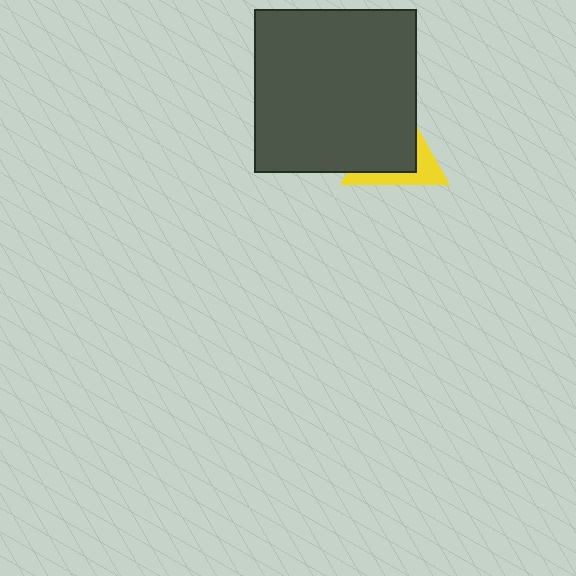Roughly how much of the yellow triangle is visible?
A small part of it is visible (roughly 34%).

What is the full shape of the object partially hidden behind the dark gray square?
The partially hidden object is a yellow triangle.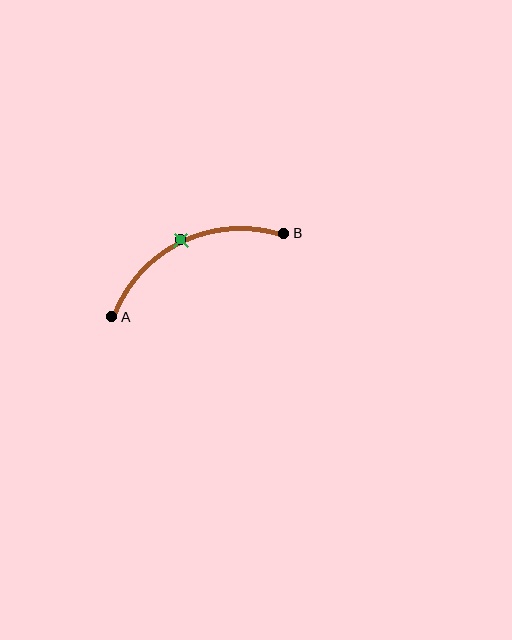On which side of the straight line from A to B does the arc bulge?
The arc bulges above the straight line connecting A and B.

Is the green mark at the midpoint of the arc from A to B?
Yes. The green mark lies on the arc at equal arc-length from both A and B — it is the arc midpoint.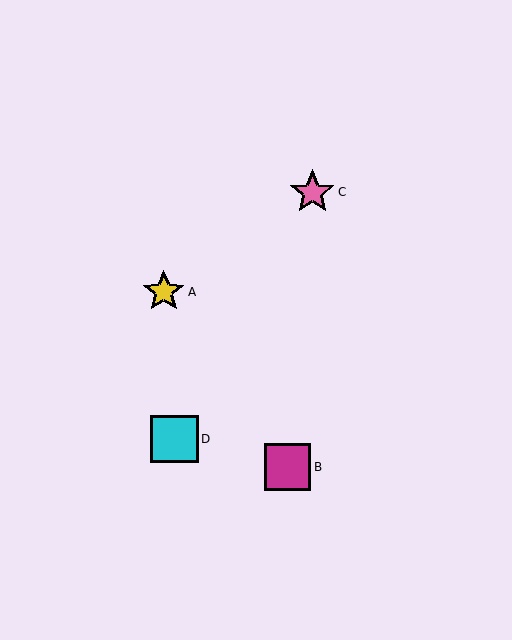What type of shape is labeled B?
Shape B is a magenta square.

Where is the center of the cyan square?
The center of the cyan square is at (175, 439).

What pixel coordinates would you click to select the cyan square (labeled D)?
Click at (175, 439) to select the cyan square D.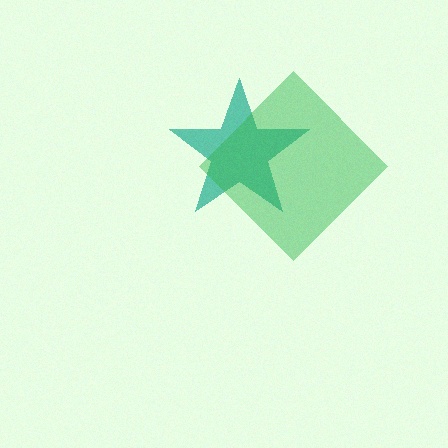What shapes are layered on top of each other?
The layered shapes are: a teal star, a green diamond.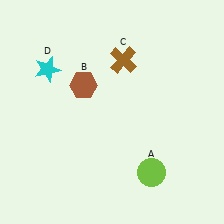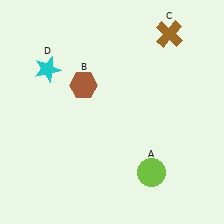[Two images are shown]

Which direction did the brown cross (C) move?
The brown cross (C) moved right.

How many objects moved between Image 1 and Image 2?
1 object moved between the two images.